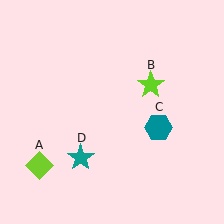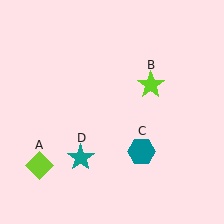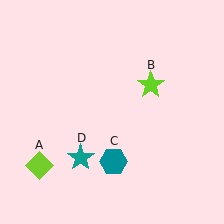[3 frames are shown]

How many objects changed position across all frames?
1 object changed position: teal hexagon (object C).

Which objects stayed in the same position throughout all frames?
Lime diamond (object A) and lime star (object B) and teal star (object D) remained stationary.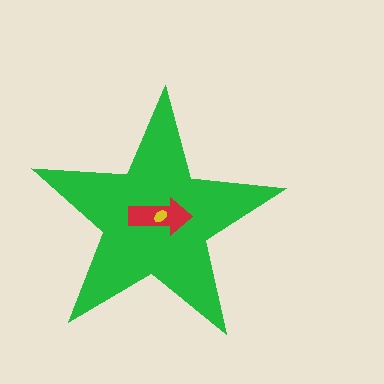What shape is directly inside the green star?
The red arrow.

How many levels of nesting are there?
3.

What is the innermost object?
The yellow ellipse.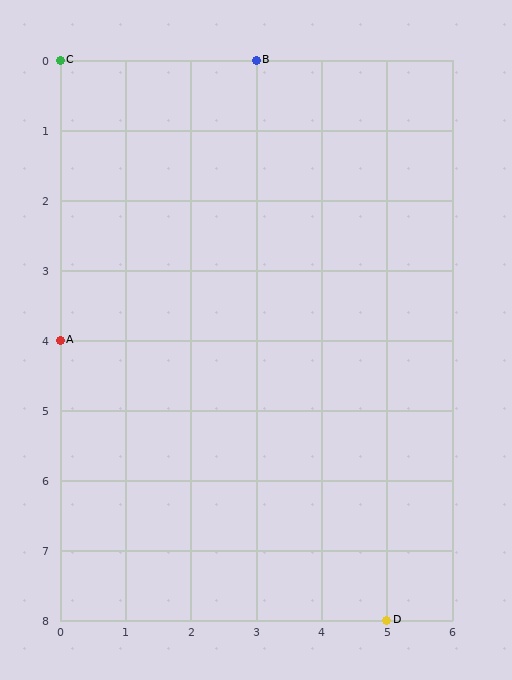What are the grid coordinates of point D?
Point D is at grid coordinates (5, 8).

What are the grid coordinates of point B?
Point B is at grid coordinates (3, 0).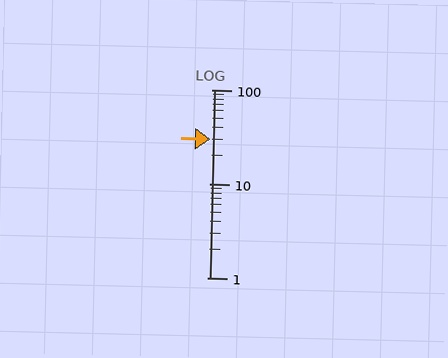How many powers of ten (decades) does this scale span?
The scale spans 2 decades, from 1 to 100.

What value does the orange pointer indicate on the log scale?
The pointer indicates approximately 30.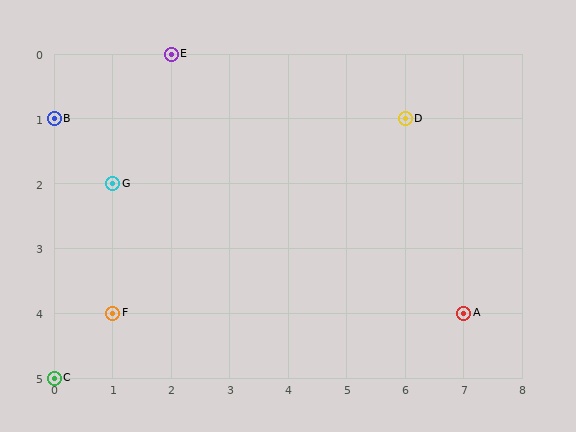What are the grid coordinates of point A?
Point A is at grid coordinates (7, 4).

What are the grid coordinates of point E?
Point E is at grid coordinates (2, 0).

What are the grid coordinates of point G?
Point G is at grid coordinates (1, 2).